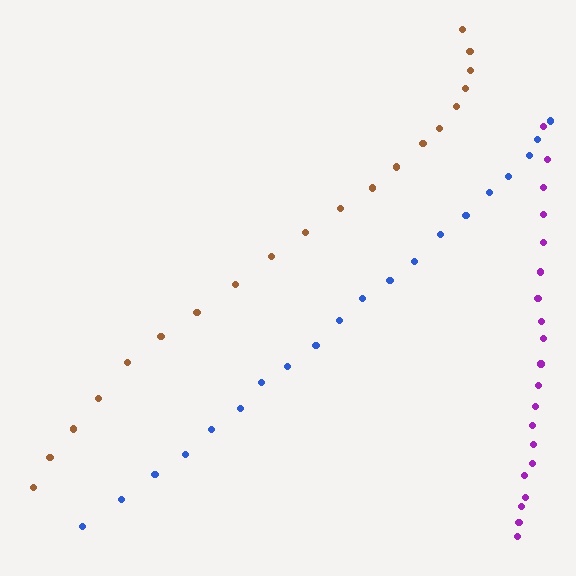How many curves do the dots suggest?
There are 3 distinct paths.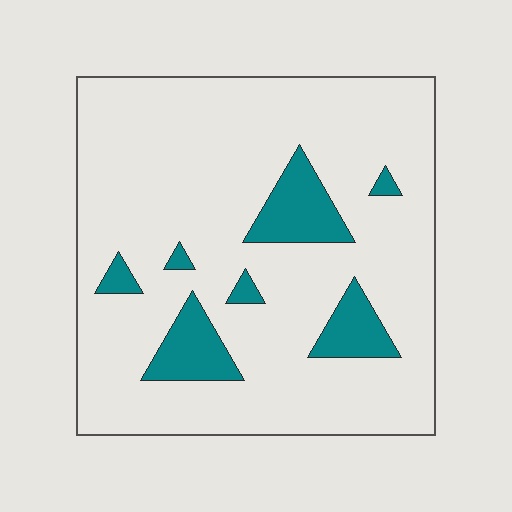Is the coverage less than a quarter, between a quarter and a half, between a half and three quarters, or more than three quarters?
Less than a quarter.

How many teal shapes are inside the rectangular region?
7.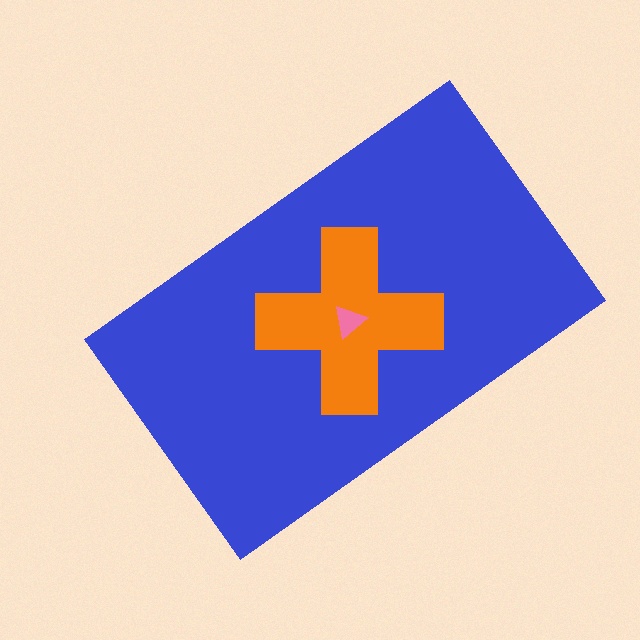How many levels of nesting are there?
3.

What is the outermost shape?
The blue rectangle.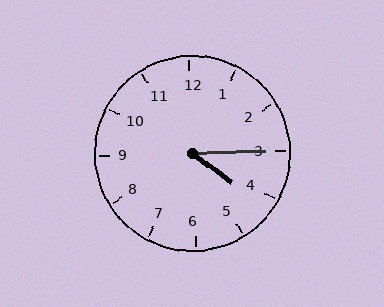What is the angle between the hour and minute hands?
Approximately 38 degrees.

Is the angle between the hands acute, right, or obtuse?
It is acute.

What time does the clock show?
4:15.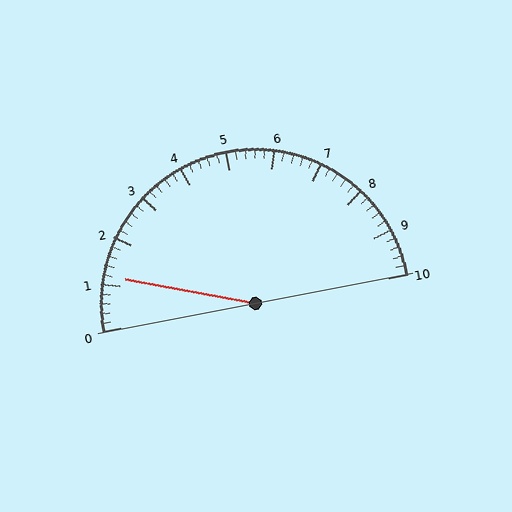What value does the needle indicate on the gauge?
The needle indicates approximately 1.2.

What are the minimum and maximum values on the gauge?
The gauge ranges from 0 to 10.